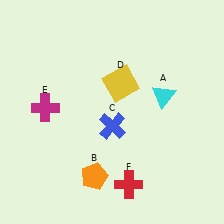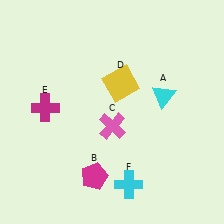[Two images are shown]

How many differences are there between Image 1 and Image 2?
There are 3 differences between the two images.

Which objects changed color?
B changed from orange to magenta. C changed from blue to pink. F changed from red to cyan.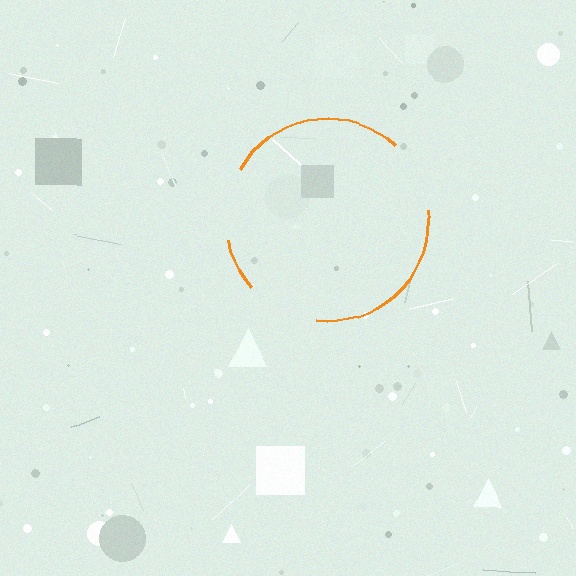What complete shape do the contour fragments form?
The contour fragments form a circle.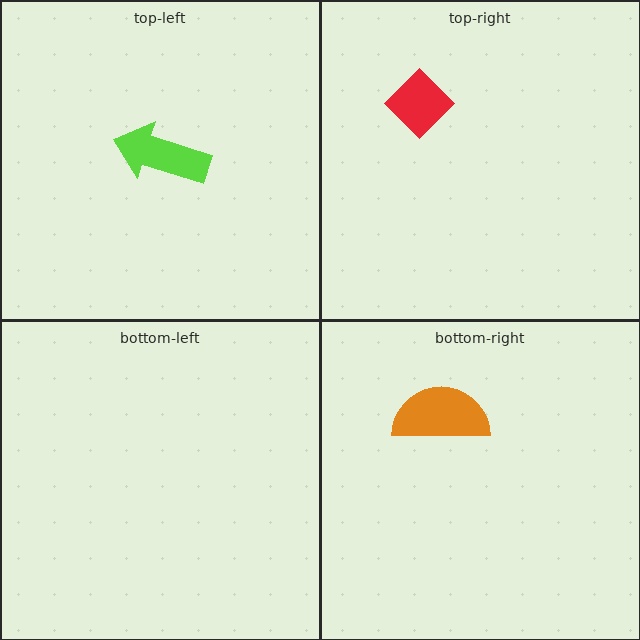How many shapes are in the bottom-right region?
1.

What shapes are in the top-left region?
The lime arrow.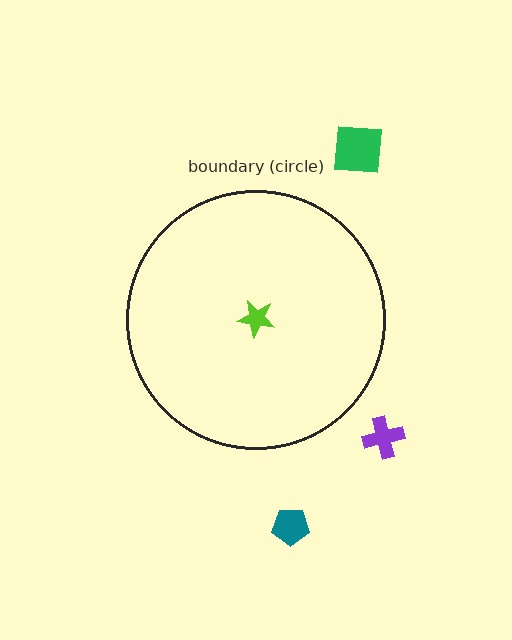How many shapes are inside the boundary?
1 inside, 3 outside.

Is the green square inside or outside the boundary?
Outside.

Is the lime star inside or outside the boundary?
Inside.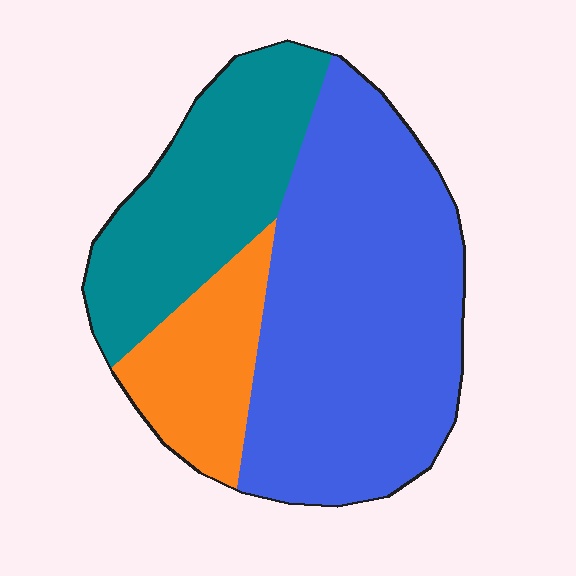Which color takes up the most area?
Blue, at roughly 55%.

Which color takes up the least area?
Orange, at roughly 15%.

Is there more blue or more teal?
Blue.